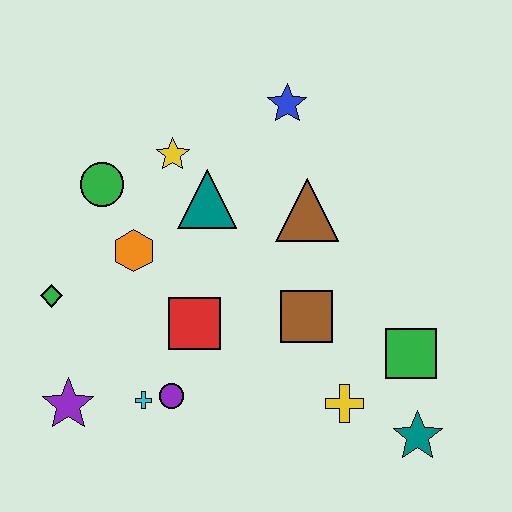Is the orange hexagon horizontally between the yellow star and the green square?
No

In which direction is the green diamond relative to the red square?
The green diamond is to the left of the red square.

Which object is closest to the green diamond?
The orange hexagon is closest to the green diamond.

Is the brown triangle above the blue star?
No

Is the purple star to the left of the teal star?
Yes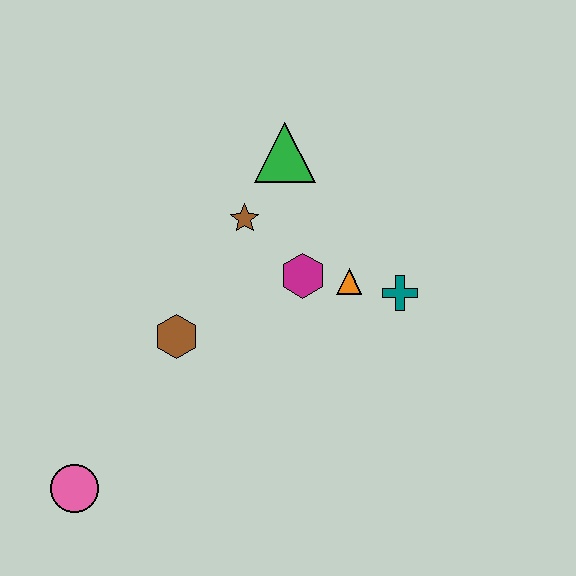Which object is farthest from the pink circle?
The green triangle is farthest from the pink circle.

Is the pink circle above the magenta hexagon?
No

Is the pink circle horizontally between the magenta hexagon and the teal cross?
No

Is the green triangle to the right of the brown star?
Yes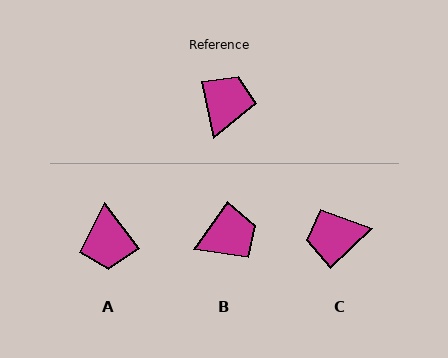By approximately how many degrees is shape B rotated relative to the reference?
Approximately 47 degrees clockwise.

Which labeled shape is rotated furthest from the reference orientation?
A, about 154 degrees away.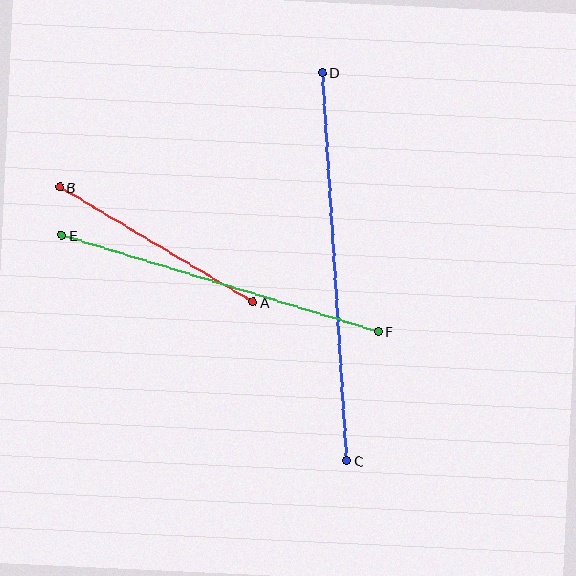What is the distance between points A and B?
The distance is approximately 225 pixels.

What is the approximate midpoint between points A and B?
The midpoint is at approximately (156, 245) pixels.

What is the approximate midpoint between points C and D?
The midpoint is at approximately (335, 267) pixels.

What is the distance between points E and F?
The distance is approximately 331 pixels.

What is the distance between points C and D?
The distance is approximately 389 pixels.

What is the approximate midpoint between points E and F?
The midpoint is at approximately (220, 283) pixels.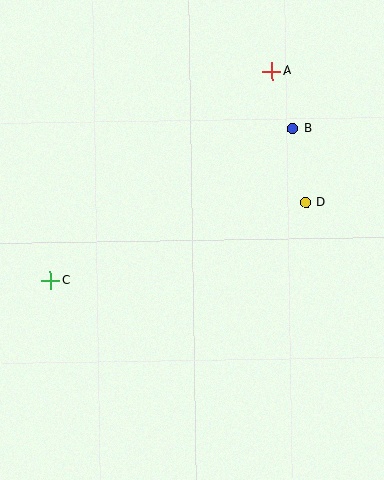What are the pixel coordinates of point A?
Point A is at (272, 71).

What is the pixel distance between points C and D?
The distance between C and D is 267 pixels.